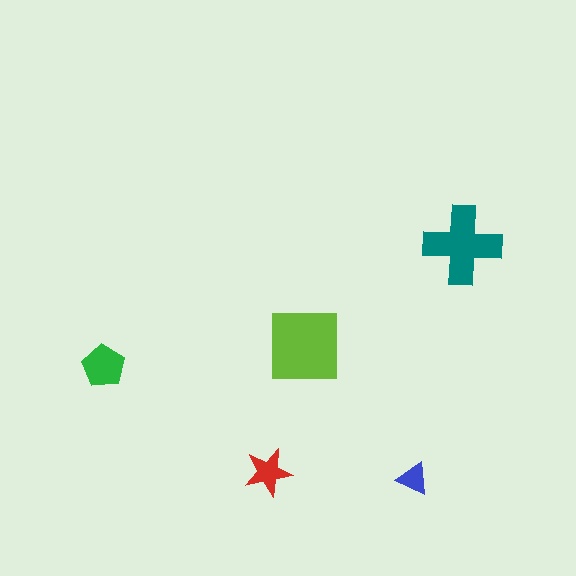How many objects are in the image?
There are 5 objects in the image.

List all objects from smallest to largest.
The blue triangle, the red star, the green pentagon, the teal cross, the lime square.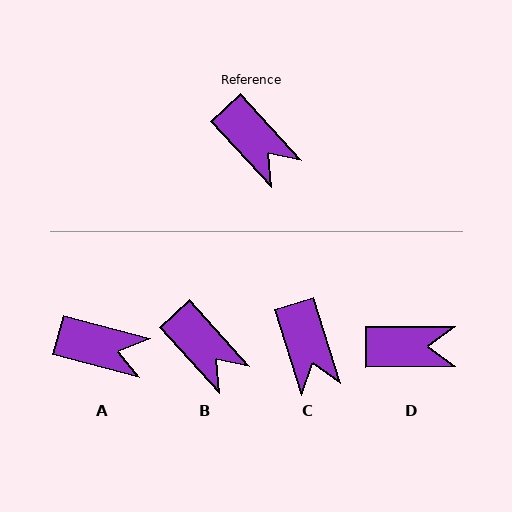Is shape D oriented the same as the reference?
No, it is off by about 48 degrees.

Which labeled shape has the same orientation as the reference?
B.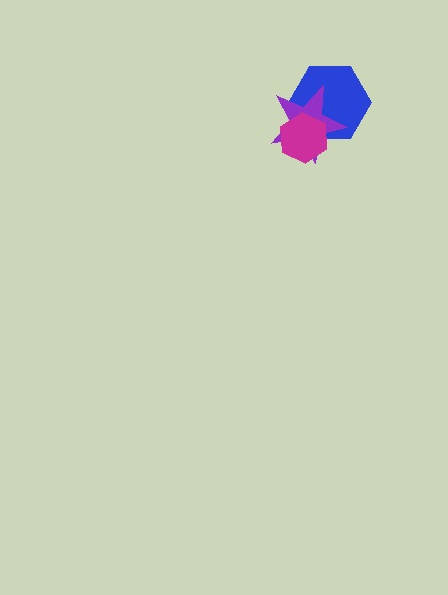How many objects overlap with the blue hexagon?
2 objects overlap with the blue hexagon.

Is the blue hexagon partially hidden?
Yes, it is partially covered by another shape.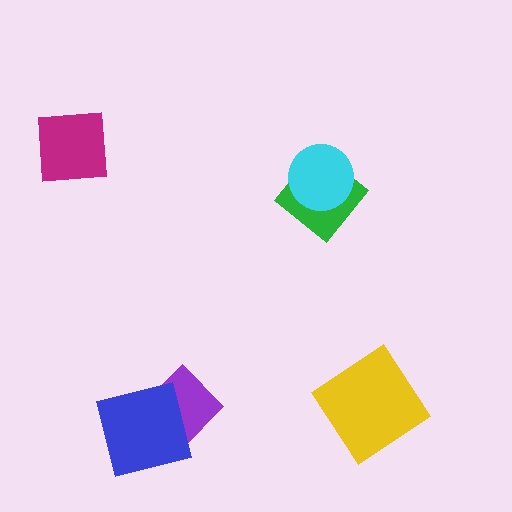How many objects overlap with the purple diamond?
1 object overlaps with the purple diamond.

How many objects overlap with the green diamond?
1 object overlaps with the green diamond.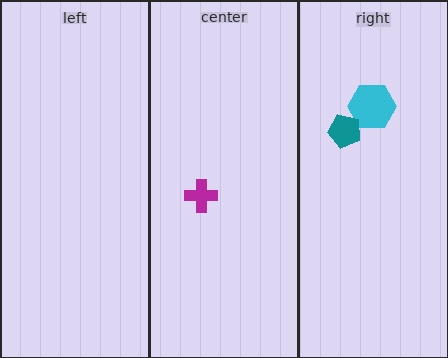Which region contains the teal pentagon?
The right region.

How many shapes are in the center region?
1.